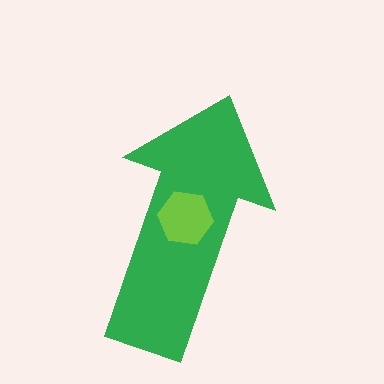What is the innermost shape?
The lime hexagon.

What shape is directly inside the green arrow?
The lime hexagon.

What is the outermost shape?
The green arrow.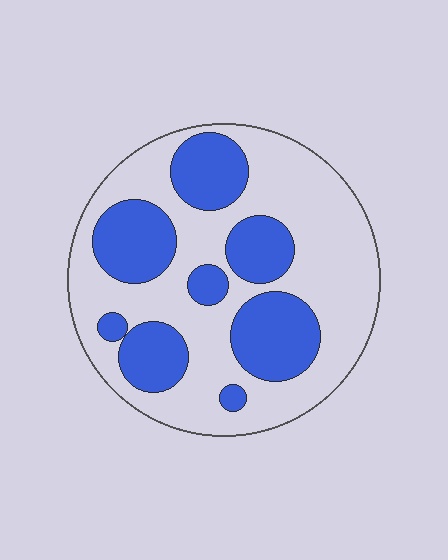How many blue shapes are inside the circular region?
8.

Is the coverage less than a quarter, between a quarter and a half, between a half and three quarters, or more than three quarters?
Between a quarter and a half.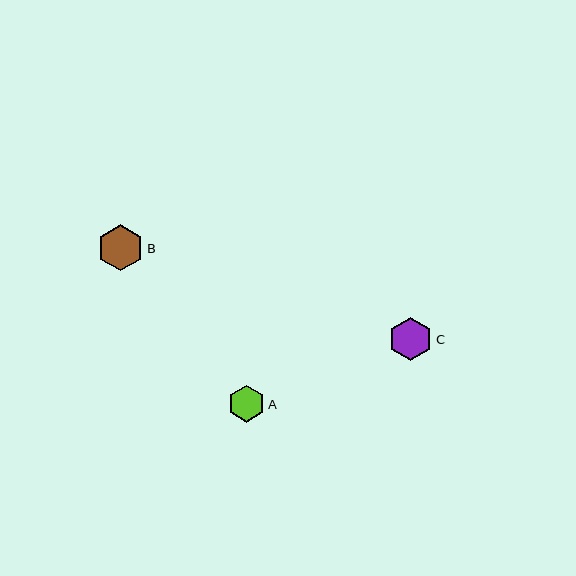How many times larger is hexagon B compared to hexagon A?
Hexagon B is approximately 1.3 times the size of hexagon A.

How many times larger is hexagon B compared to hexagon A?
Hexagon B is approximately 1.3 times the size of hexagon A.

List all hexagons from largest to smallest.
From largest to smallest: B, C, A.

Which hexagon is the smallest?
Hexagon A is the smallest with a size of approximately 37 pixels.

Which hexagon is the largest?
Hexagon B is the largest with a size of approximately 46 pixels.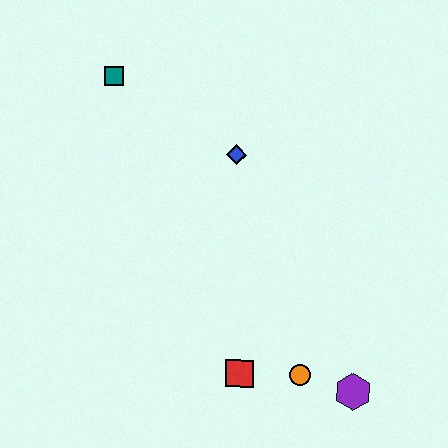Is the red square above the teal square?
No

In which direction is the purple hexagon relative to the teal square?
The purple hexagon is below the teal square.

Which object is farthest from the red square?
The teal square is farthest from the red square.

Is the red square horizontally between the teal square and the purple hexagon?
Yes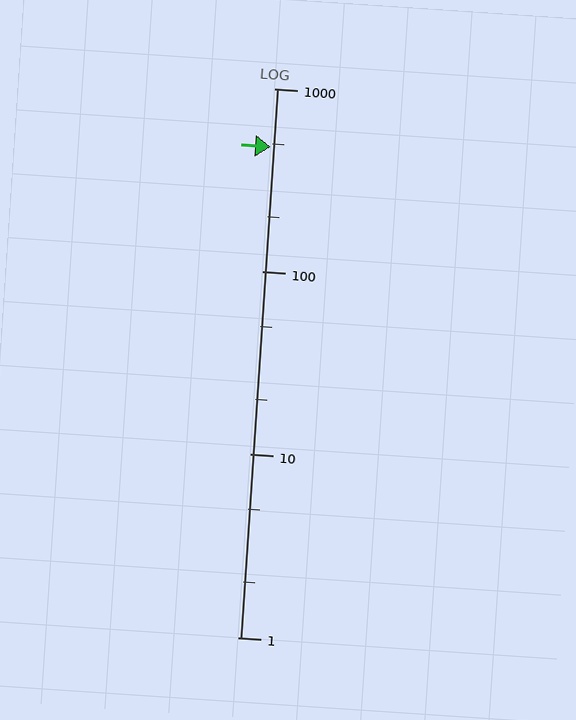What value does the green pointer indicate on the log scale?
The pointer indicates approximately 480.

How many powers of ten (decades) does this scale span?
The scale spans 3 decades, from 1 to 1000.